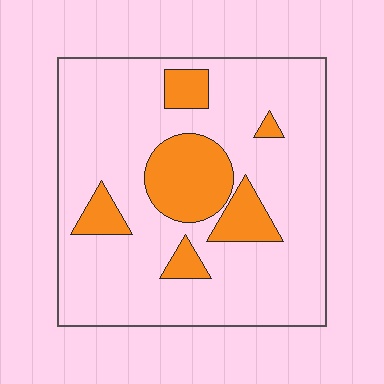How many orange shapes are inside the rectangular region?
6.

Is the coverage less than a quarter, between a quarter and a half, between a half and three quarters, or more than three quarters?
Less than a quarter.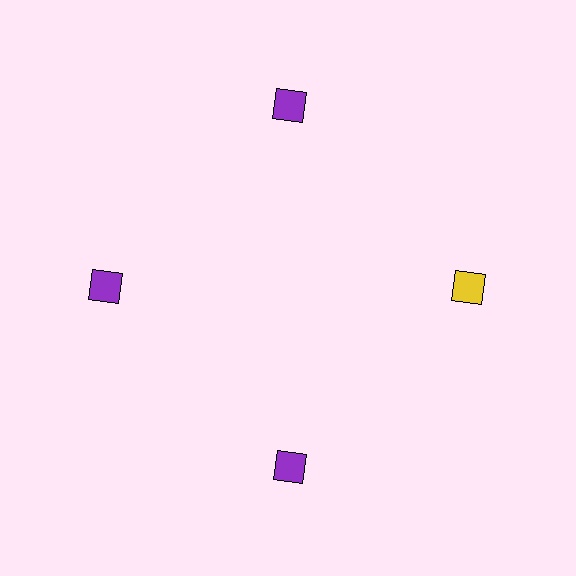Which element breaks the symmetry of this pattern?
The yellow diamond at roughly the 3 o'clock position breaks the symmetry. All other shapes are purple diamonds.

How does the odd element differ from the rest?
It has a different color: yellow instead of purple.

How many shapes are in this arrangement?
There are 4 shapes arranged in a ring pattern.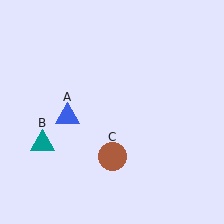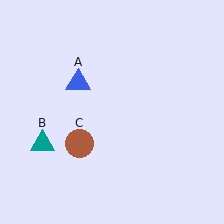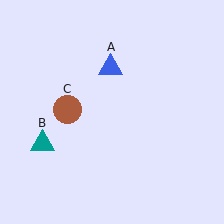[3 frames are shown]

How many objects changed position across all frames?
2 objects changed position: blue triangle (object A), brown circle (object C).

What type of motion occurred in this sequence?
The blue triangle (object A), brown circle (object C) rotated clockwise around the center of the scene.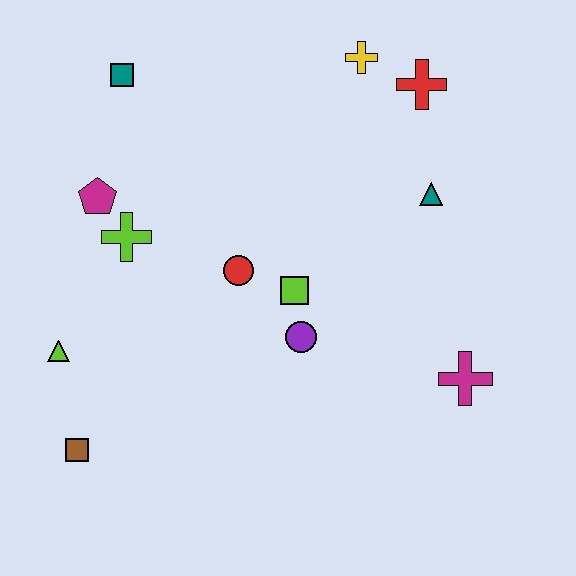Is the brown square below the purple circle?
Yes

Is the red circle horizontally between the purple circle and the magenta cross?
No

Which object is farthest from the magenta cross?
The teal square is farthest from the magenta cross.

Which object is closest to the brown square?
The lime triangle is closest to the brown square.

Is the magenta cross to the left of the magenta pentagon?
No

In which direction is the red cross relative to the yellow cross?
The red cross is to the right of the yellow cross.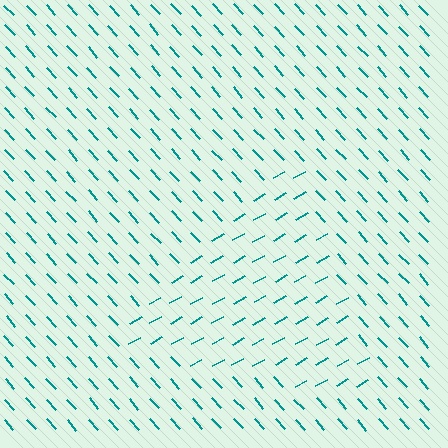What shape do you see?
I see a triangle.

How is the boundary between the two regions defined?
The boundary is defined purely by a change in line orientation (approximately 78 degrees difference). All lines are the same color and thickness.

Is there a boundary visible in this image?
Yes, there is a texture boundary formed by a change in line orientation.